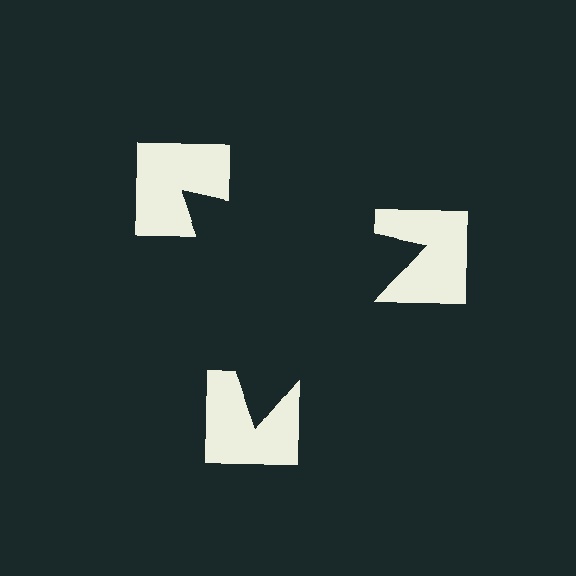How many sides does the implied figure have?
3 sides.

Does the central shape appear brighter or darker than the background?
It typically appears slightly darker than the background, even though no actual brightness change is drawn.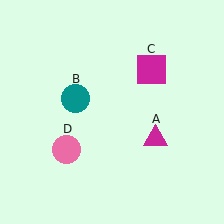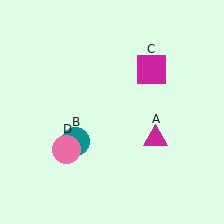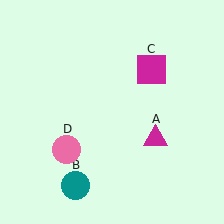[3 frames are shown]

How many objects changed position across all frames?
1 object changed position: teal circle (object B).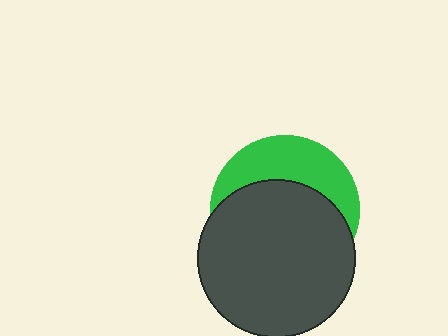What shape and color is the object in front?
The object in front is a dark gray circle.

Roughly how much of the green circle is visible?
A small part of it is visible (roughly 36%).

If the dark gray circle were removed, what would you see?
You would see the complete green circle.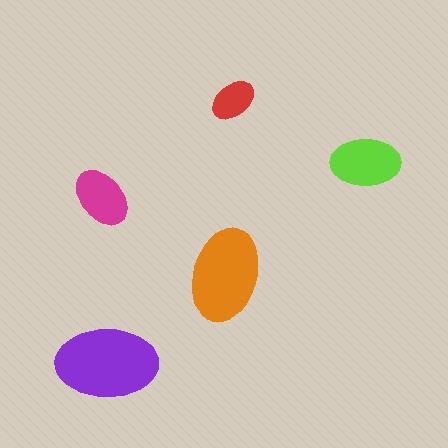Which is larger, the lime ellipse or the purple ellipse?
The purple one.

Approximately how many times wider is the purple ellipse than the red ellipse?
About 2 times wider.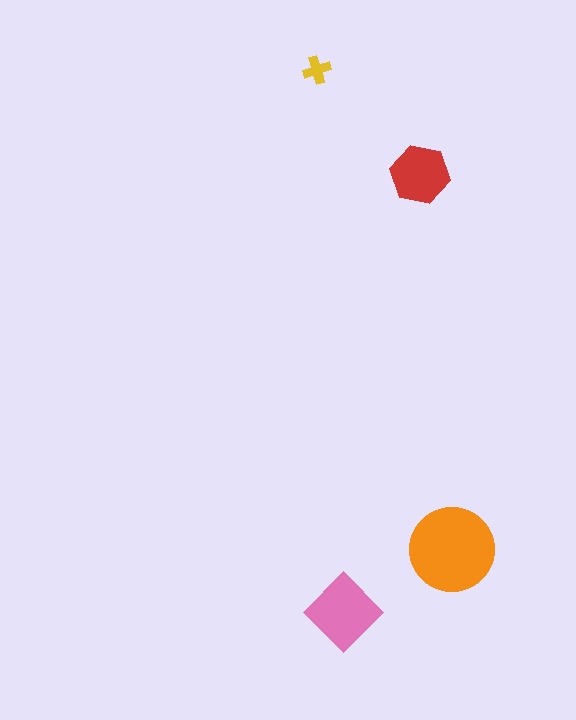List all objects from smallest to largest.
The yellow cross, the red hexagon, the pink diamond, the orange circle.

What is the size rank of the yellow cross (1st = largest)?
4th.